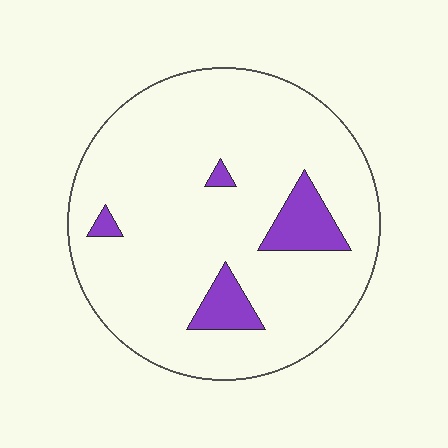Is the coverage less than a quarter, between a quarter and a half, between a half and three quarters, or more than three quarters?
Less than a quarter.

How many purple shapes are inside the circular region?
4.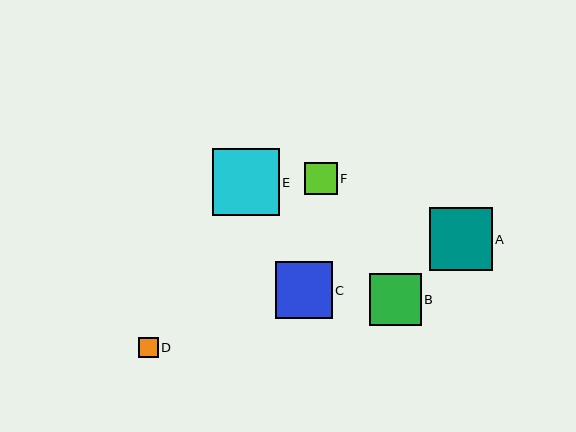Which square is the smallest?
Square D is the smallest with a size of approximately 20 pixels.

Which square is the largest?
Square E is the largest with a size of approximately 67 pixels.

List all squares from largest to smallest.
From largest to smallest: E, A, C, B, F, D.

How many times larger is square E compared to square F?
Square E is approximately 2.1 times the size of square F.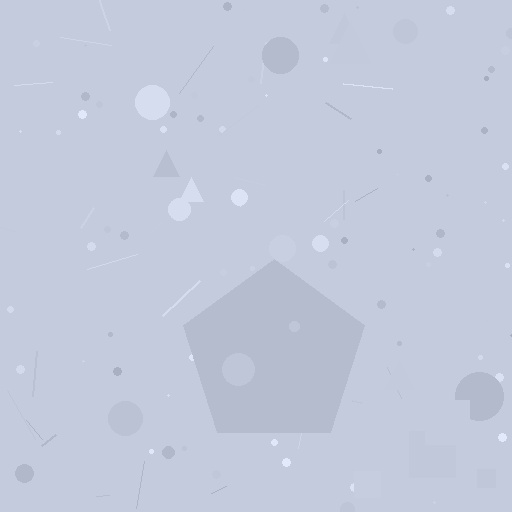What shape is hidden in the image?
A pentagon is hidden in the image.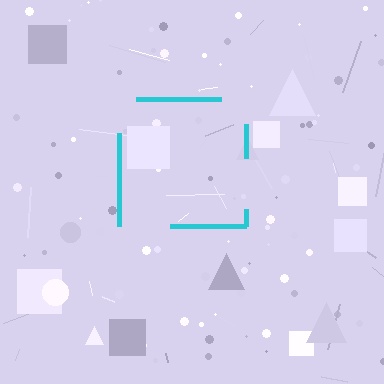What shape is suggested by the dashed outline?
The dashed outline suggests a square.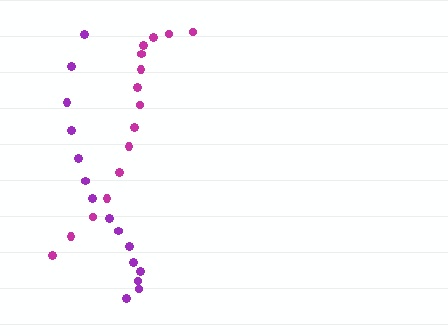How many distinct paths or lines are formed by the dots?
There are 2 distinct paths.